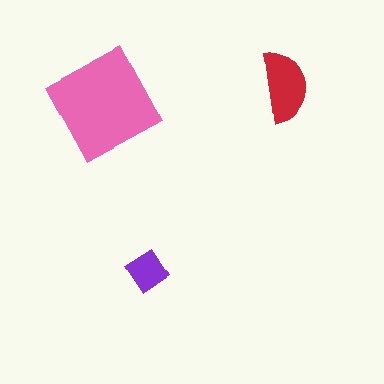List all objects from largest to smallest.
The pink diamond, the red semicircle, the purple diamond.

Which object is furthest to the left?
The pink diamond is leftmost.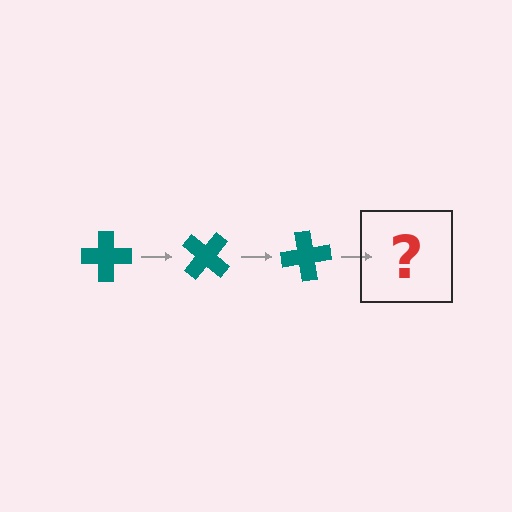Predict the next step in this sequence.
The next step is a teal cross rotated 120 degrees.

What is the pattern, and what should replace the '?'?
The pattern is that the cross rotates 40 degrees each step. The '?' should be a teal cross rotated 120 degrees.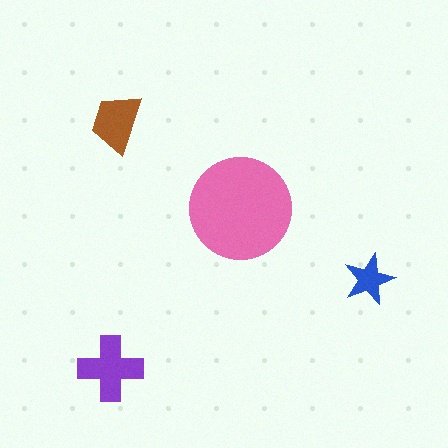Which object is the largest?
The pink circle.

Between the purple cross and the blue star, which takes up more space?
The purple cross.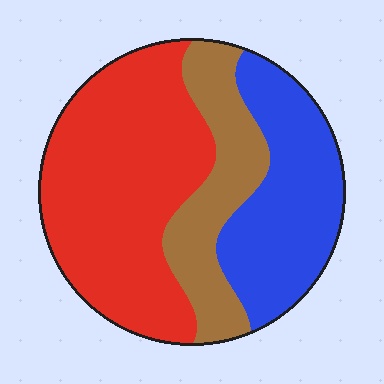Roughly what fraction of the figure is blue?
Blue takes up about one third (1/3) of the figure.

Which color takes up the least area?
Brown, at roughly 20%.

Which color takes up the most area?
Red, at roughly 50%.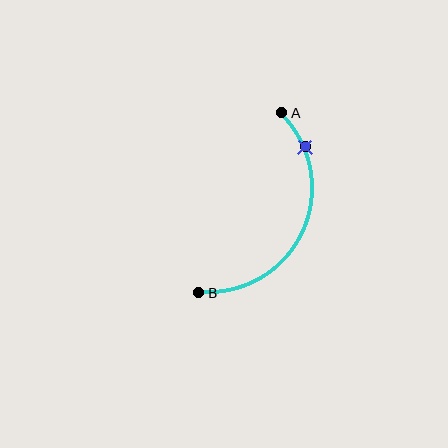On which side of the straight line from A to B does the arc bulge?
The arc bulges to the right of the straight line connecting A and B.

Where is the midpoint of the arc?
The arc midpoint is the point on the curve farthest from the straight line joining A and B. It sits to the right of that line.